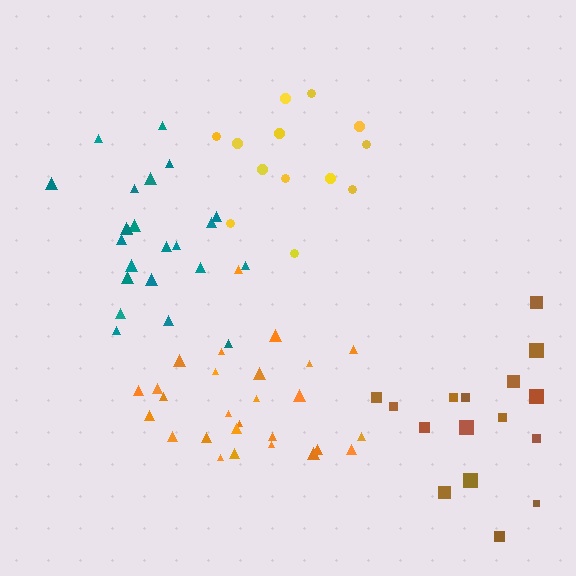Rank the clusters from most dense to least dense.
orange, teal, yellow, brown.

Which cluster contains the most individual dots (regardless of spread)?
Orange (27).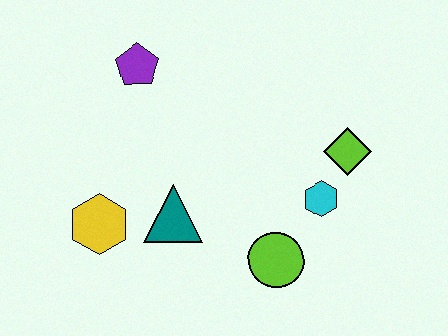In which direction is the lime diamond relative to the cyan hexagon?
The lime diamond is above the cyan hexagon.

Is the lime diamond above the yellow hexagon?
Yes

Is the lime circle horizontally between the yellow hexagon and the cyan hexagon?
Yes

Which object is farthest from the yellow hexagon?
The lime diamond is farthest from the yellow hexagon.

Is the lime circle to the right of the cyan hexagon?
No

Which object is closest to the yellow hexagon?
The teal triangle is closest to the yellow hexagon.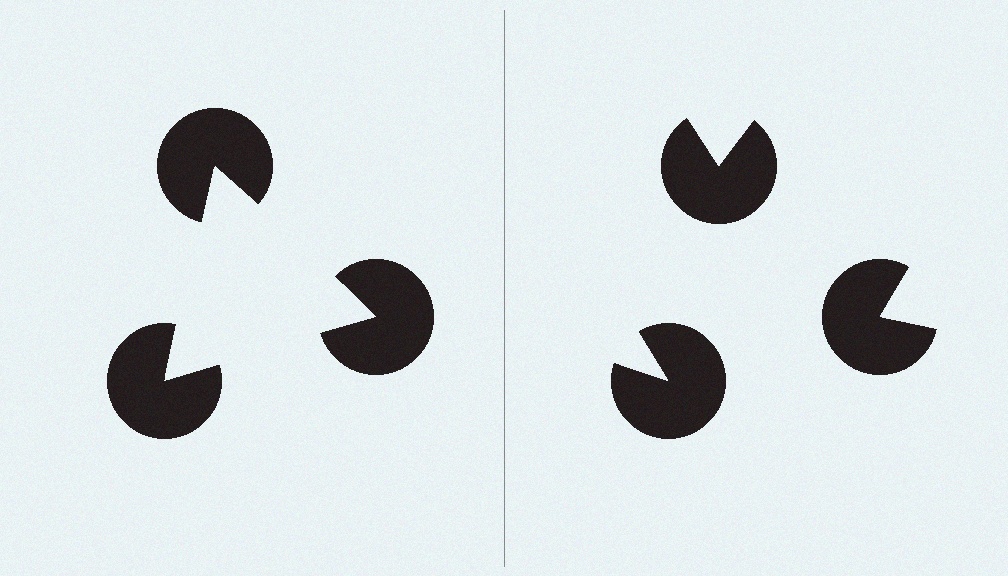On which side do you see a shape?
An illusory triangle appears on the left side. On the right side the wedge cuts are rotated, so no coherent shape forms.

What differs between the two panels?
The pac-man discs are positioned identically on both sides; only the wedge orientations differ. On the left they align to a triangle; on the right they are misaligned.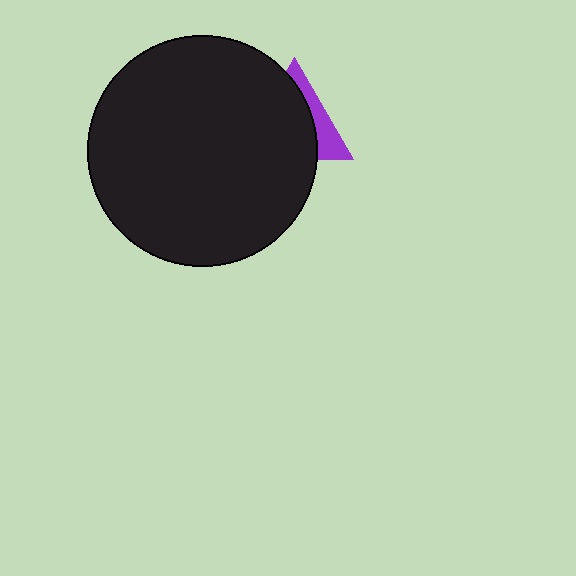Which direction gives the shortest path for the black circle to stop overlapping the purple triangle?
Moving left gives the shortest separation.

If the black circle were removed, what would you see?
You would see the complete purple triangle.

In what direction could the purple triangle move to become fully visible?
The purple triangle could move right. That would shift it out from behind the black circle entirely.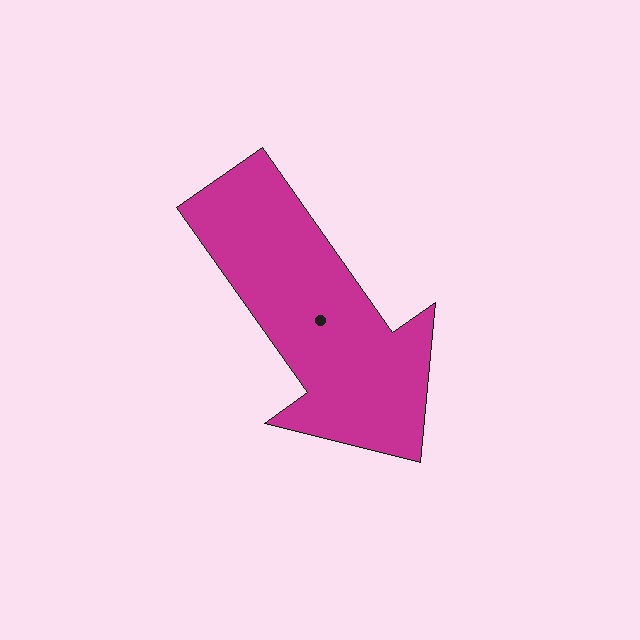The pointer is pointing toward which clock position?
Roughly 5 o'clock.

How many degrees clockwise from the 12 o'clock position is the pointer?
Approximately 145 degrees.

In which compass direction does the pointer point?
Southeast.